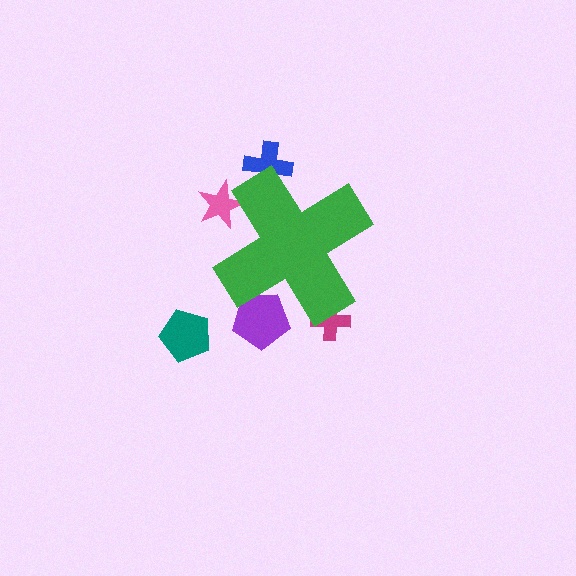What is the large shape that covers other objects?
A green cross.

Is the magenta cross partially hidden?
Yes, the magenta cross is partially hidden behind the green cross.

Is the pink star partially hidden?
Yes, the pink star is partially hidden behind the green cross.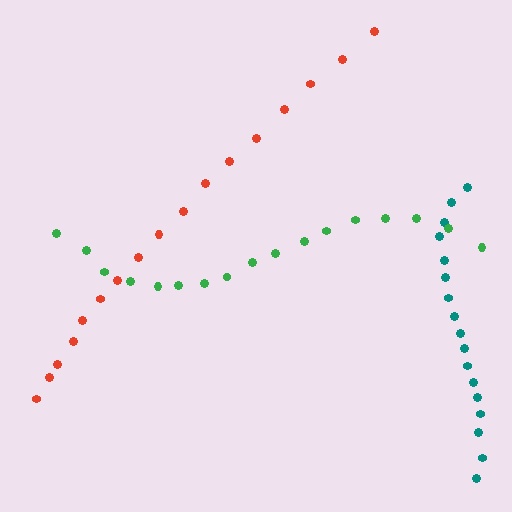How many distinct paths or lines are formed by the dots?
There are 3 distinct paths.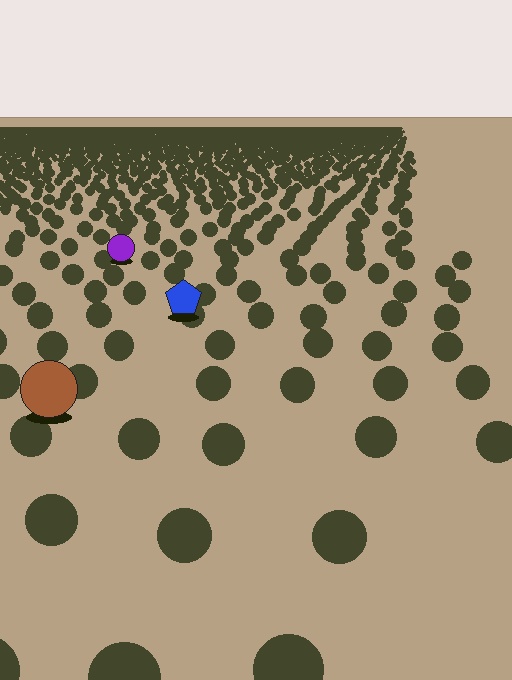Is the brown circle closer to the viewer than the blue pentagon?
Yes. The brown circle is closer — you can tell from the texture gradient: the ground texture is coarser near it.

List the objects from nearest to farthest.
From nearest to farthest: the brown circle, the blue pentagon, the purple circle.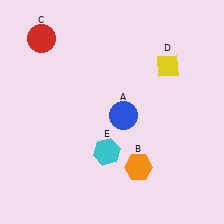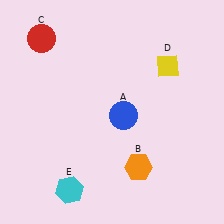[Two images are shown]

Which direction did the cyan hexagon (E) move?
The cyan hexagon (E) moved down.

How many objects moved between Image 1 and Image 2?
1 object moved between the two images.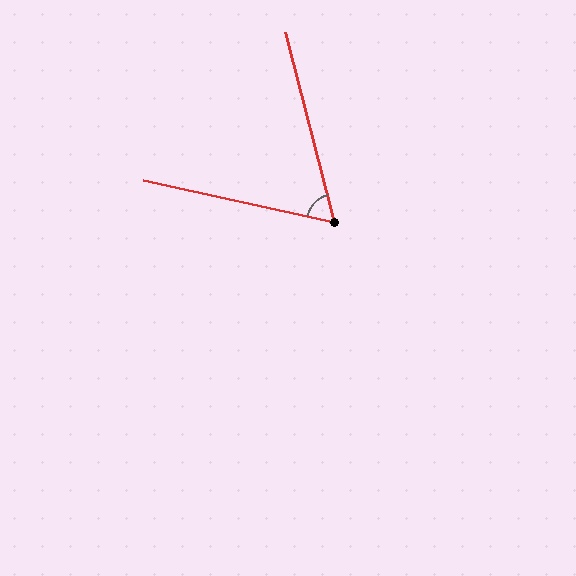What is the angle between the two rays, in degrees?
Approximately 63 degrees.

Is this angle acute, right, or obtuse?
It is acute.